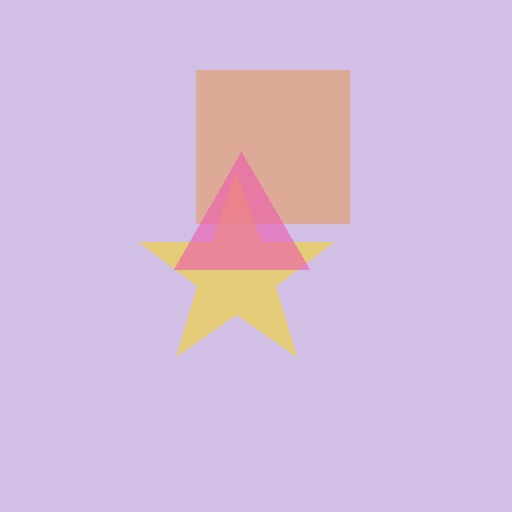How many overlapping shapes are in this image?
There are 3 overlapping shapes in the image.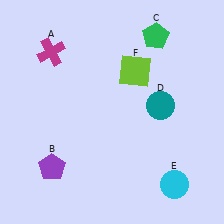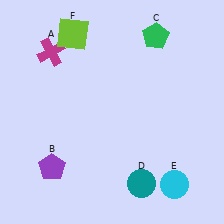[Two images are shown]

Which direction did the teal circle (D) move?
The teal circle (D) moved down.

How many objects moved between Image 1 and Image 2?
2 objects moved between the two images.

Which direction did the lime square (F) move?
The lime square (F) moved left.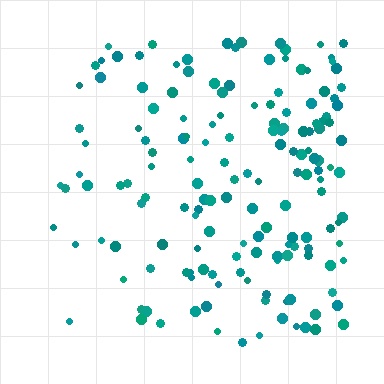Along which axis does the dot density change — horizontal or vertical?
Horizontal.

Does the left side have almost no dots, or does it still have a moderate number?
Still a moderate number, just noticeably fewer than the right.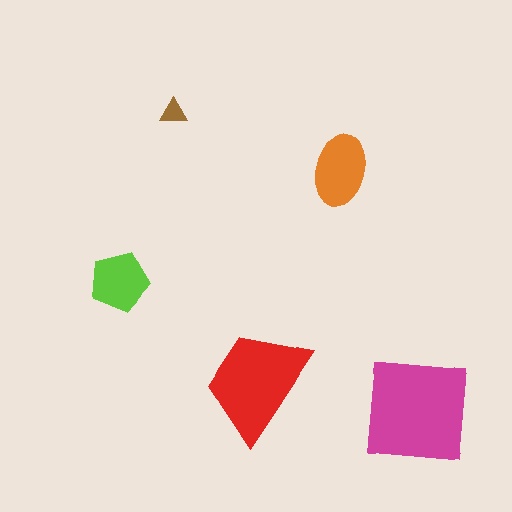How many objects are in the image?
There are 5 objects in the image.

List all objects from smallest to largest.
The brown triangle, the lime pentagon, the orange ellipse, the red trapezoid, the magenta square.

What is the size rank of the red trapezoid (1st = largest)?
2nd.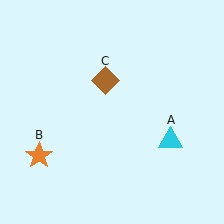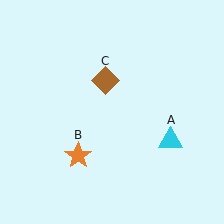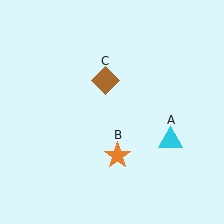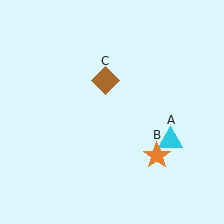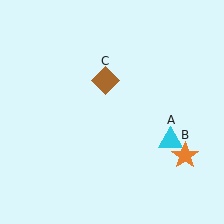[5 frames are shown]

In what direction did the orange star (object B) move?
The orange star (object B) moved right.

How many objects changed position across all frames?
1 object changed position: orange star (object B).